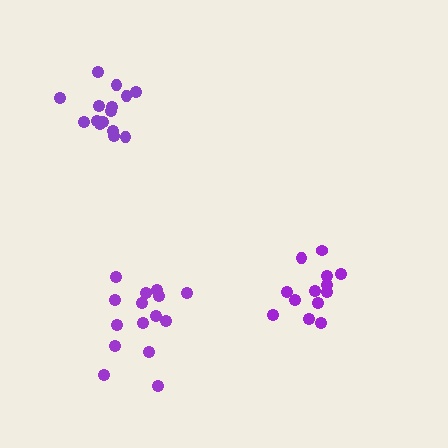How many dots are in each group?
Group 1: 15 dots, Group 2: 13 dots, Group 3: 15 dots (43 total).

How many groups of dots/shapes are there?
There are 3 groups.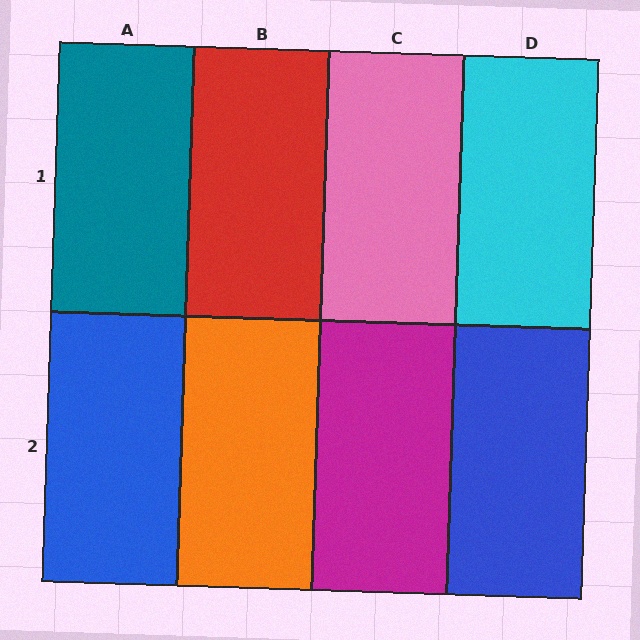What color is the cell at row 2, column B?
Orange.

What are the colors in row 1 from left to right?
Teal, red, pink, cyan.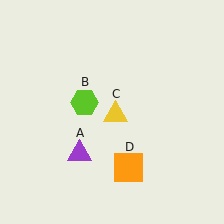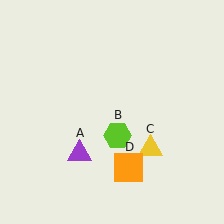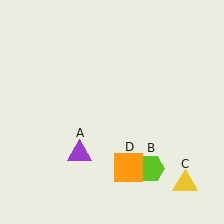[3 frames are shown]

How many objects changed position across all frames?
2 objects changed position: lime hexagon (object B), yellow triangle (object C).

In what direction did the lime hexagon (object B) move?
The lime hexagon (object B) moved down and to the right.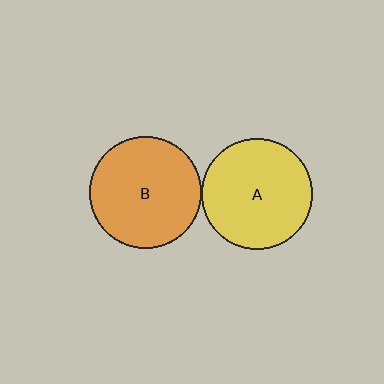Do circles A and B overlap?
Yes.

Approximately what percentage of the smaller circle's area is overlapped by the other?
Approximately 5%.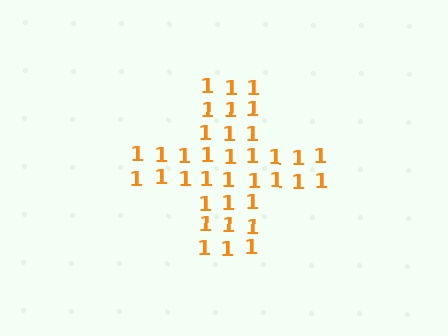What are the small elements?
The small elements are digit 1's.